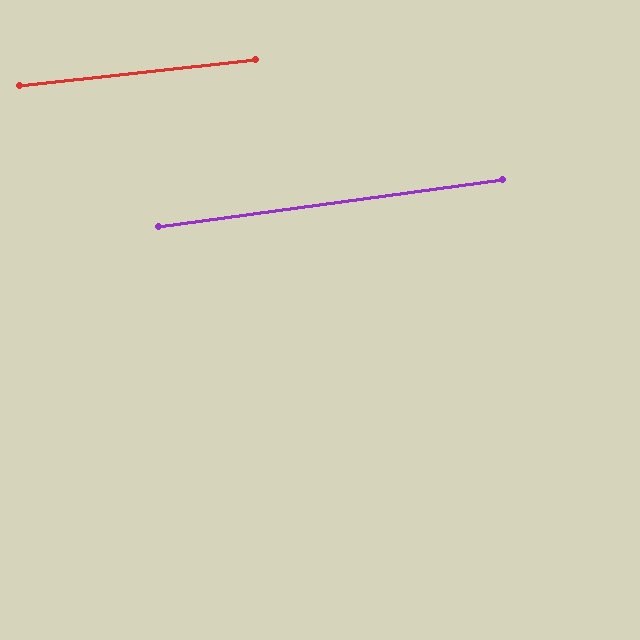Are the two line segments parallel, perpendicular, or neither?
Parallel — their directions differ by only 1.6°.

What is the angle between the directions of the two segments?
Approximately 2 degrees.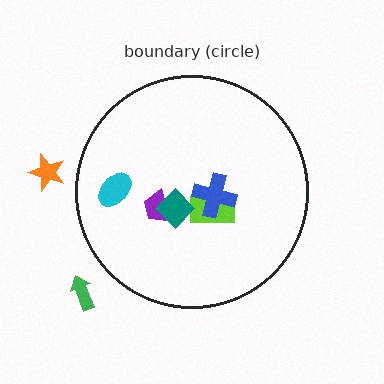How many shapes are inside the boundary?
5 inside, 2 outside.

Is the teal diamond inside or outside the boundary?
Inside.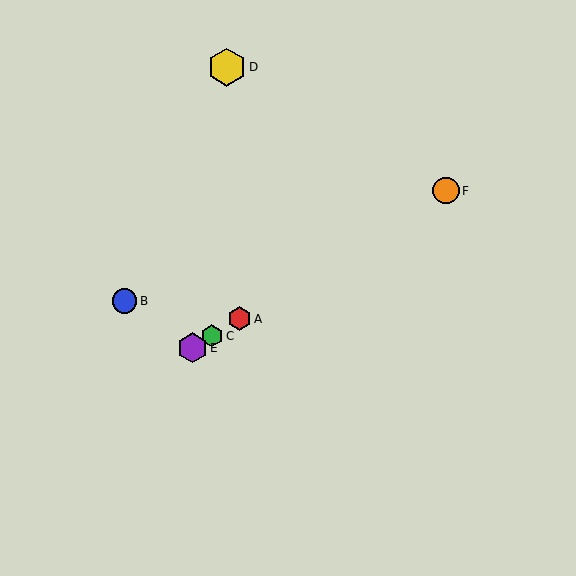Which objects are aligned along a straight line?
Objects A, C, E, F are aligned along a straight line.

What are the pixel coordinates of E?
Object E is at (192, 348).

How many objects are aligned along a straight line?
4 objects (A, C, E, F) are aligned along a straight line.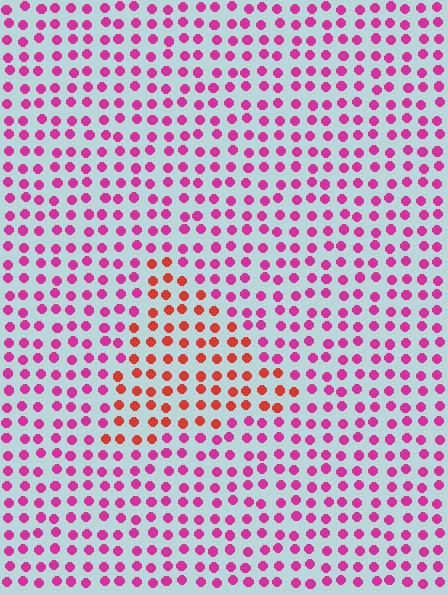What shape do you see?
I see a triangle.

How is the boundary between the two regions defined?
The boundary is defined purely by a slight shift in hue (about 42 degrees). Spacing, size, and orientation are identical on both sides.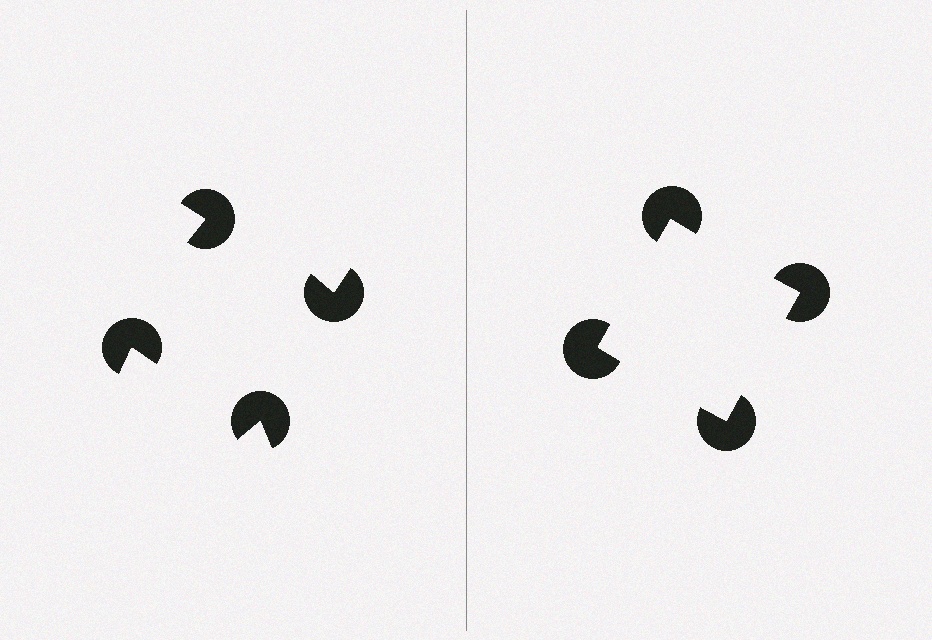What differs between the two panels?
The pac-man discs are positioned identically on both sides; only the wedge orientations differ. On the right they align to a square; on the left they are misaligned.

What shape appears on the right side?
An illusory square.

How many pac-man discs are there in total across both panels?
8 — 4 on each side.